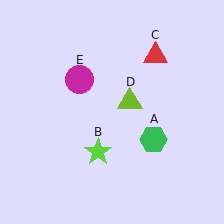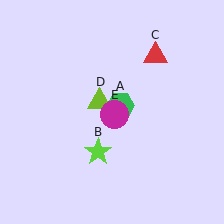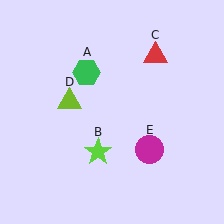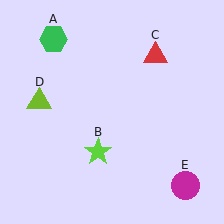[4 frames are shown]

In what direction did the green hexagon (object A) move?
The green hexagon (object A) moved up and to the left.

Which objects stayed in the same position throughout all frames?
Lime star (object B) and red triangle (object C) remained stationary.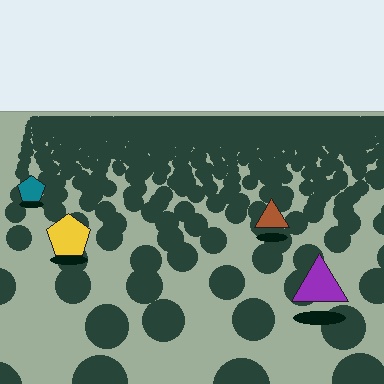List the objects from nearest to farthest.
From nearest to farthest: the purple triangle, the yellow pentagon, the brown triangle, the teal pentagon.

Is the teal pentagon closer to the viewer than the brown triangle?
No. The brown triangle is closer — you can tell from the texture gradient: the ground texture is coarser near it.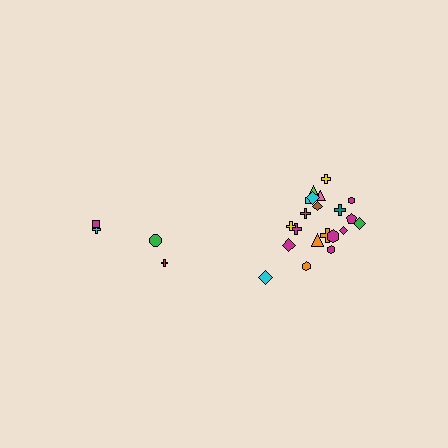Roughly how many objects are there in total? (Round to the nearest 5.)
Roughly 25 objects in total.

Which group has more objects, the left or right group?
The right group.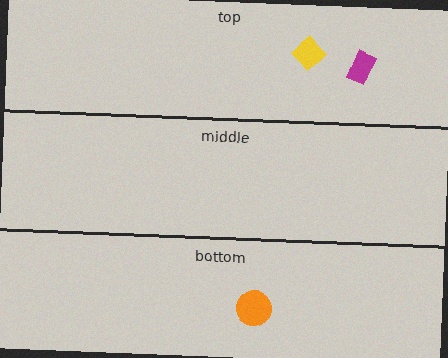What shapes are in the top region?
The magenta rectangle, the yellow diamond.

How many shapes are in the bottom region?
1.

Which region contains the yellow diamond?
The top region.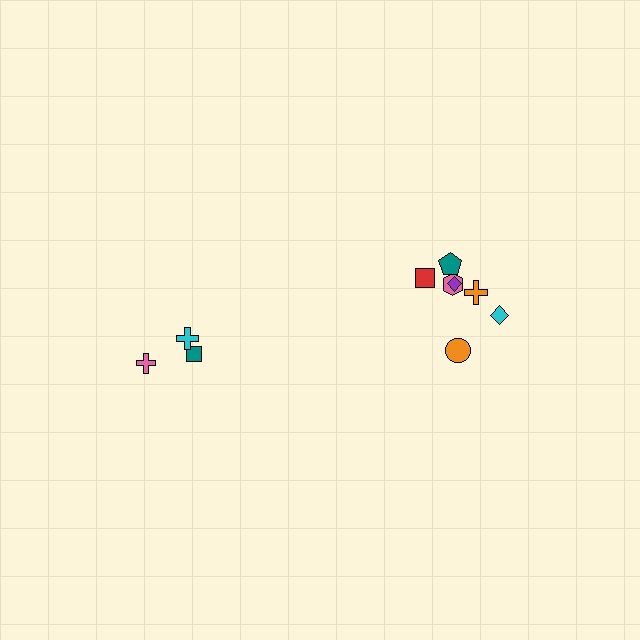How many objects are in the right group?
There are 7 objects.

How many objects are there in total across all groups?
There are 10 objects.